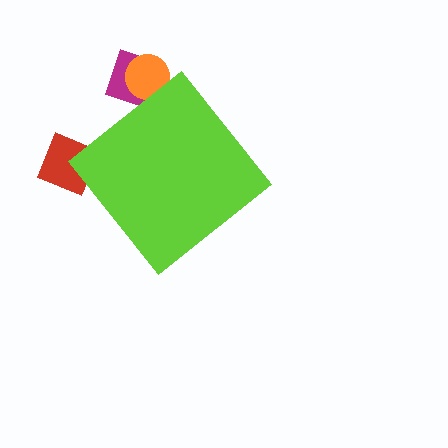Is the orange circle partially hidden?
Yes, the orange circle is partially hidden behind the lime diamond.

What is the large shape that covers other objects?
A lime diamond.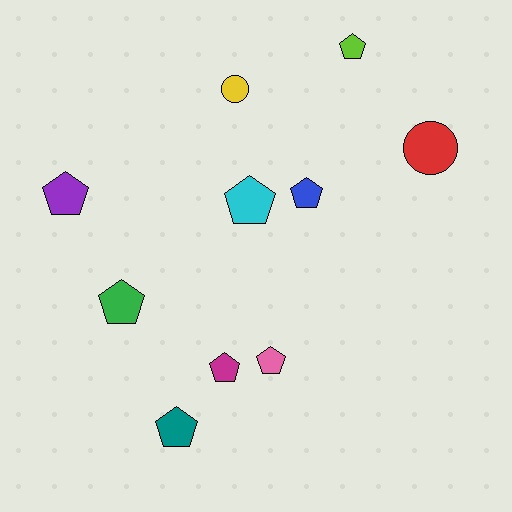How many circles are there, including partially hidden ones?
There are 2 circles.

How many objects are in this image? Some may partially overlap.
There are 10 objects.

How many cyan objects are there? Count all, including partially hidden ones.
There is 1 cyan object.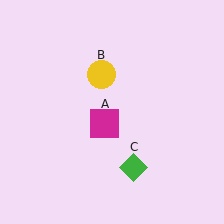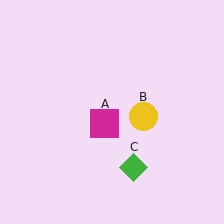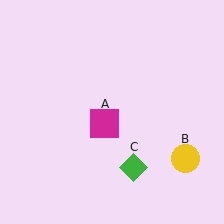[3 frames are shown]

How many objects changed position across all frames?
1 object changed position: yellow circle (object B).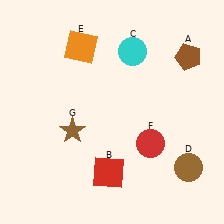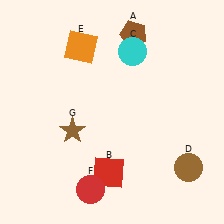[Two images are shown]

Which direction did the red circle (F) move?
The red circle (F) moved left.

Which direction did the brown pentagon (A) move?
The brown pentagon (A) moved left.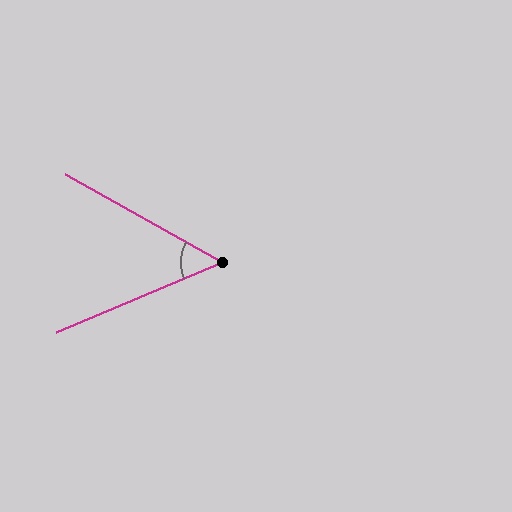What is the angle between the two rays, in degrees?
Approximately 52 degrees.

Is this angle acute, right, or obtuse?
It is acute.